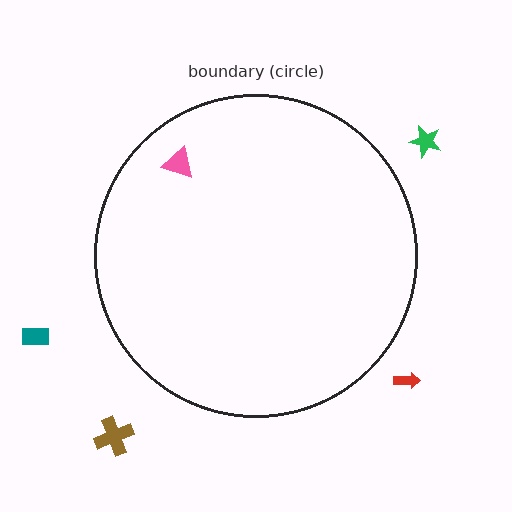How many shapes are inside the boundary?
1 inside, 4 outside.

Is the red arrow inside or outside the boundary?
Outside.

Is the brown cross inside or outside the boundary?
Outside.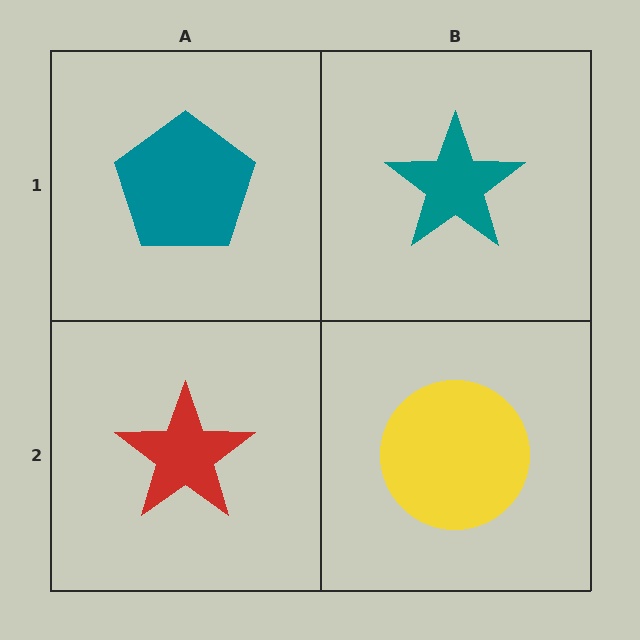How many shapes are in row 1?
2 shapes.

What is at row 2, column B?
A yellow circle.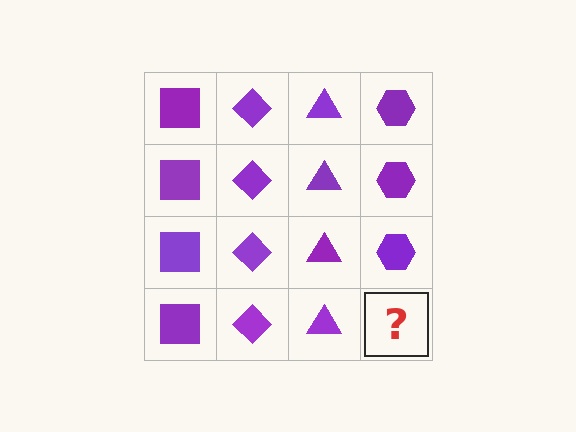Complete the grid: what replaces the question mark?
The question mark should be replaced with a purple hexagon.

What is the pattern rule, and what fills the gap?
The rule is that each column has a consistent shape. The gap should be filled with a purple hexagon.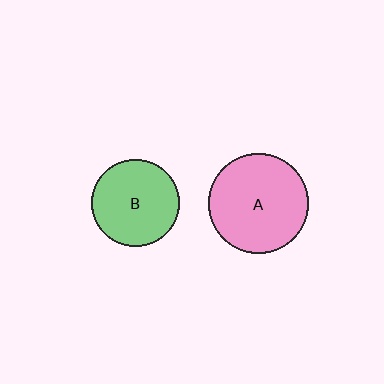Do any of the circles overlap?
No, none of the circles overlap.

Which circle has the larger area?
Circle A (pink).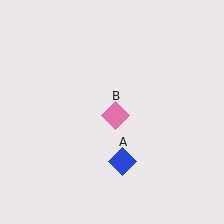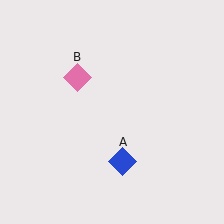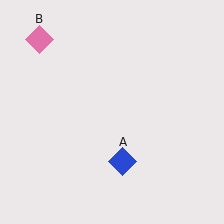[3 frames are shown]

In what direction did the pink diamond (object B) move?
The pink diamond (object B) moved up and to the left.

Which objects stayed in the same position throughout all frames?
Blue diamond (object A) remained stationary.